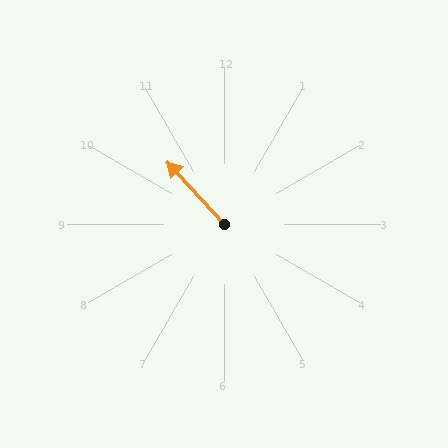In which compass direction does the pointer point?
Northwest.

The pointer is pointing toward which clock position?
Roughly 11 o'clock.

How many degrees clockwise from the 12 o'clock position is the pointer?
Approximately 318 degrees.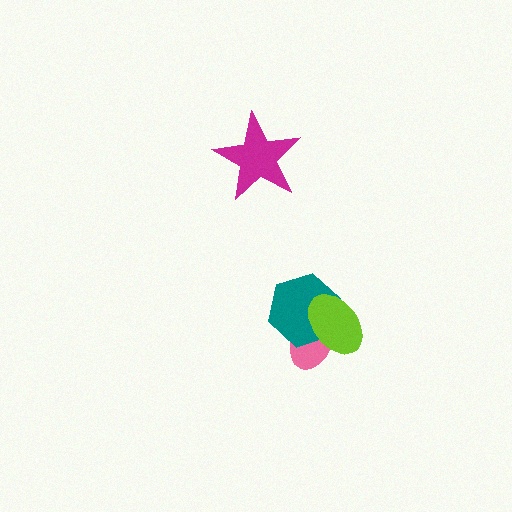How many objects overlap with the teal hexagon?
2 objects overlap with the teal hexagon.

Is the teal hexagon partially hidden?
Yes, it is partially covered by another shape.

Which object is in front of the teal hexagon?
The lime ellipse is in front of the teal hexagon.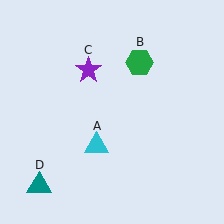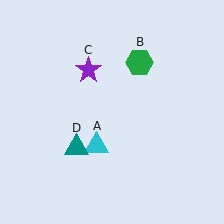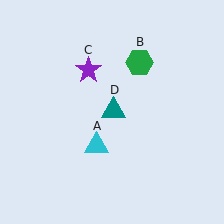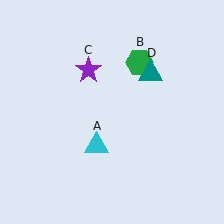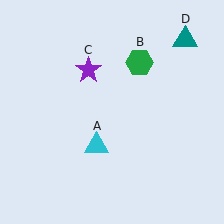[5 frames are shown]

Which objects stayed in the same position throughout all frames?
Cyan triangle (object A) and green hexagon (object B) and purple star (object C) remained stationary.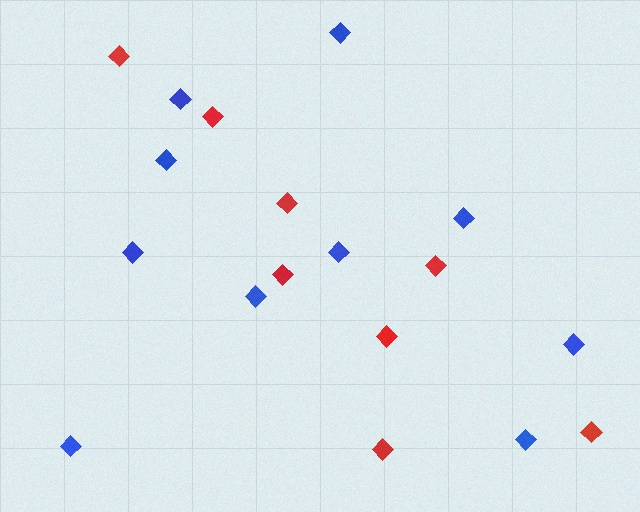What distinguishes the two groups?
There are 2 groups: one group of blue diamonds (10) and one group of red diamonds (8).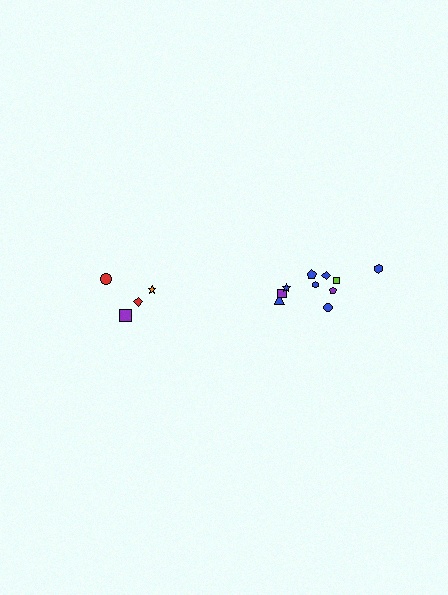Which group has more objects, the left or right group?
The right group.